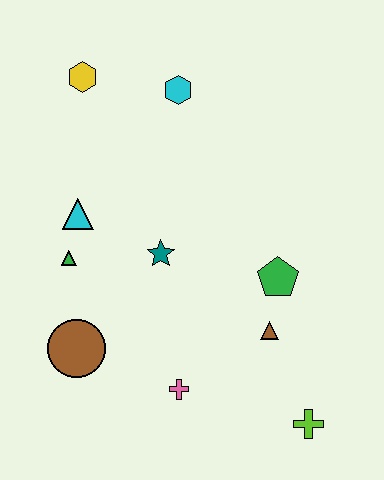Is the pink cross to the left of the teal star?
No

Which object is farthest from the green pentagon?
The yellow hexagon is farthest from the green pentagon.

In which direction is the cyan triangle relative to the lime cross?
The cyan triangle is to the left of the lime cross.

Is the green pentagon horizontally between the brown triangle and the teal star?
No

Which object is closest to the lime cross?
The brown triangle is closest to the lime cross.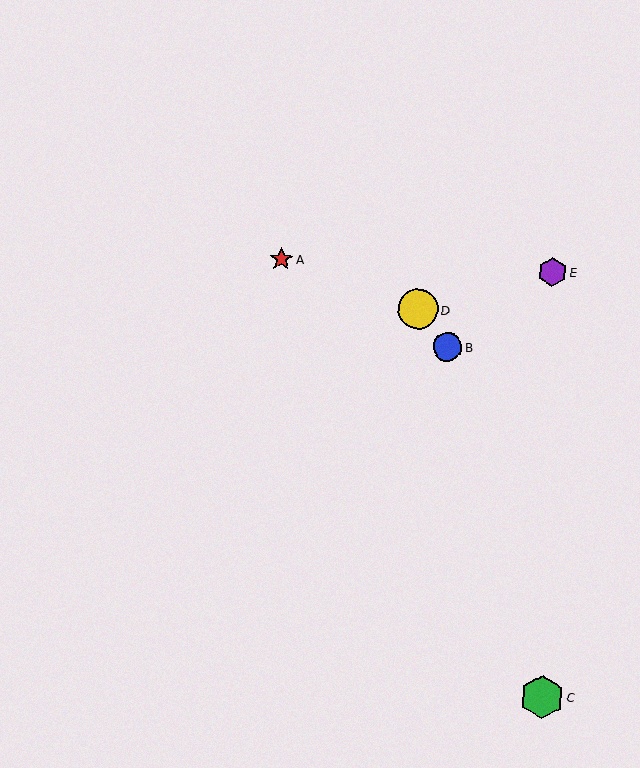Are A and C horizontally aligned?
No, A is at y≈259 and C is at y≈697.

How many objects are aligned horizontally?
2 objects (A, E) are aligned horizontally.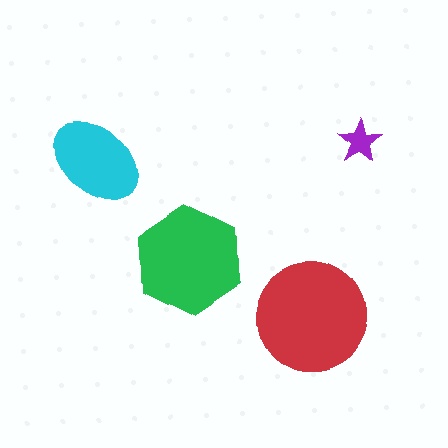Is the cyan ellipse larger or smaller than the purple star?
Larger.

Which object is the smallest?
The purple star.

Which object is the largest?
The red circle.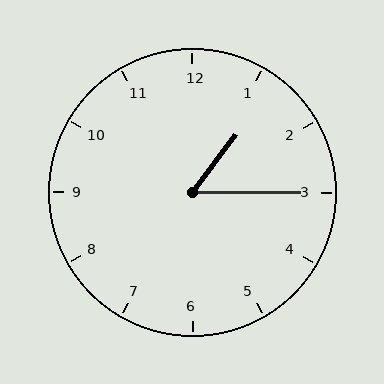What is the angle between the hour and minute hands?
Approximately 52 degrees.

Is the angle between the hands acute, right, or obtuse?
It is acute.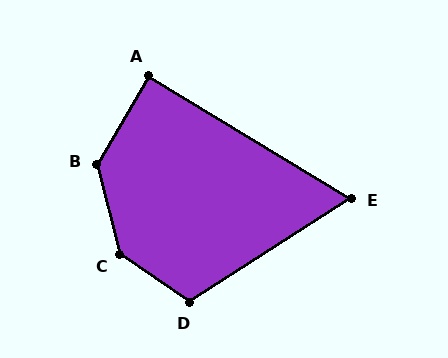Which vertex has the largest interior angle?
C, at approximately 140 degrees.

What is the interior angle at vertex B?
Approximately 135 degrees (obtuse).